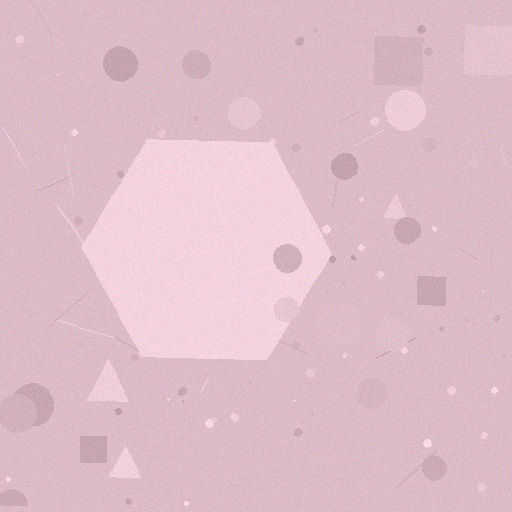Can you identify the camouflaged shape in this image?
The camouflaged shape is a hexagon.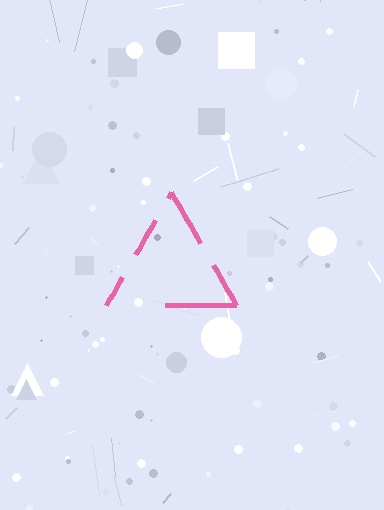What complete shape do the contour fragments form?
The contour fragments form a triangle.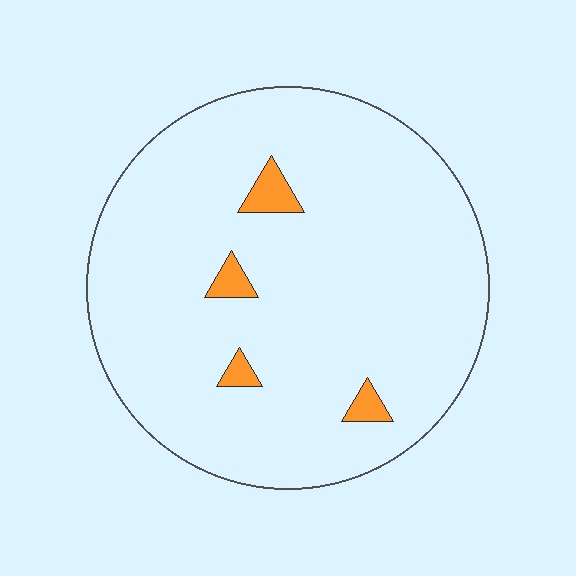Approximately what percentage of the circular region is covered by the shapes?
Approximately 5%.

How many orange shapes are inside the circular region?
4.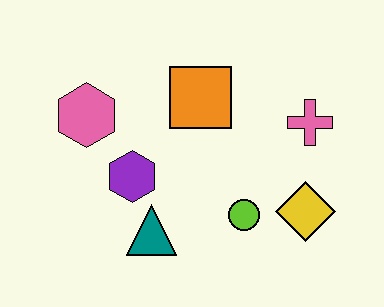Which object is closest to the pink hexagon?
The purple hexagon is closest to the pink hexagon.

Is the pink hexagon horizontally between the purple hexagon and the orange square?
No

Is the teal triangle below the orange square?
Yes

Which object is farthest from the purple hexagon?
The pink cross is farthest from the purple hexagon.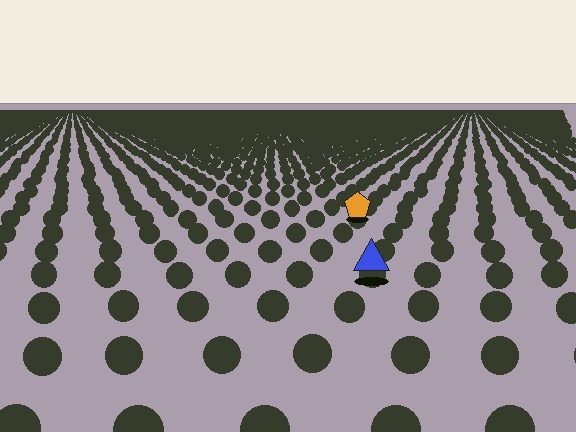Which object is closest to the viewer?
The blue triangle is closest. The texture marks near it are larger and more spread out.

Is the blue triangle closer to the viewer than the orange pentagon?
Yes. The blue triangle is closer — you can tell from the texture gradient: the ground texture is coarser near it.